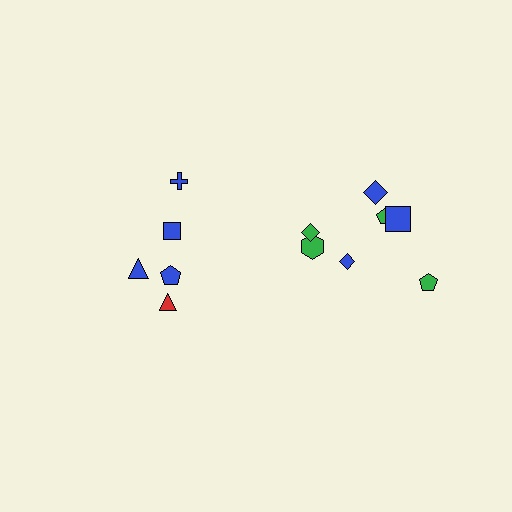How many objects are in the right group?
There are 7 objects.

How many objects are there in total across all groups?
There are 12 objects.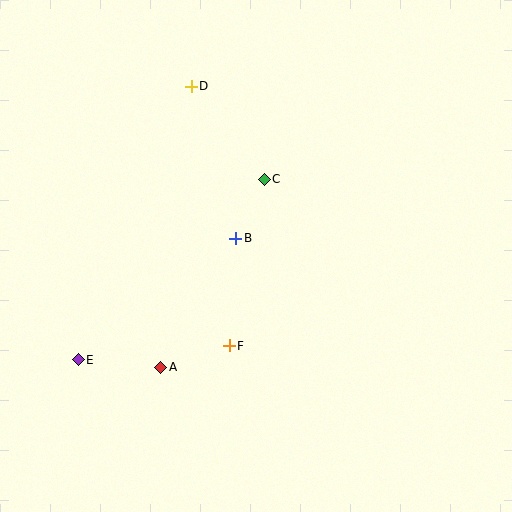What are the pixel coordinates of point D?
Point D is at (191, 86).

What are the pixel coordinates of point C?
Point C is at (264, 179).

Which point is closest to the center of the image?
Point B at (236, 238) is closest to the center.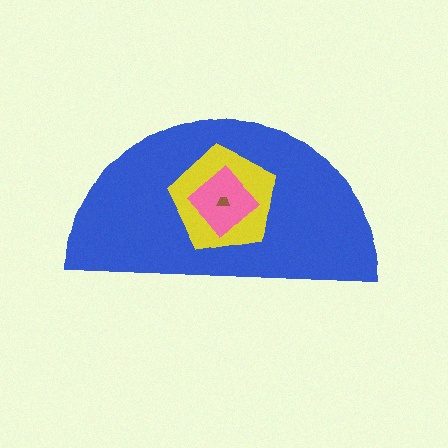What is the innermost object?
The brown trapezoid.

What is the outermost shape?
The blue semicircle.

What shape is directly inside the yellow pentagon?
The pink diamond.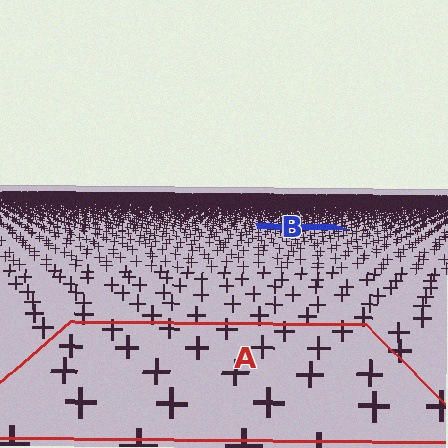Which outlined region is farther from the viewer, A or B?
Region B is farther from the viewer — the texture elements inside it appear smaller and more densely packed.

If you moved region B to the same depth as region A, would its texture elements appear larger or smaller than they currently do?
They would appear larger. At a closer depth, the same texture elements are projected at a bigger on-screen size.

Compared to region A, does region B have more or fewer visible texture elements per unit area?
Region B has more texture elements per unit area — they are packed more densely because it is farther away.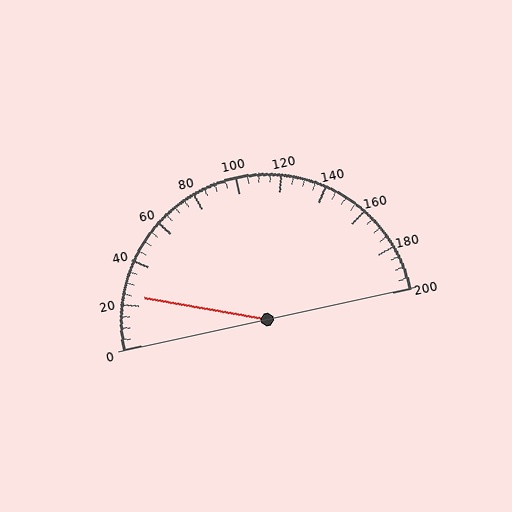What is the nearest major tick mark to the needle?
The nearest major tick mark is 20.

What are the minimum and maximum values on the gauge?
The gauge ranges from 0 to 200.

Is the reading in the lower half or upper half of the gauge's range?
The reading is in the lower half of the range (0 to 200).